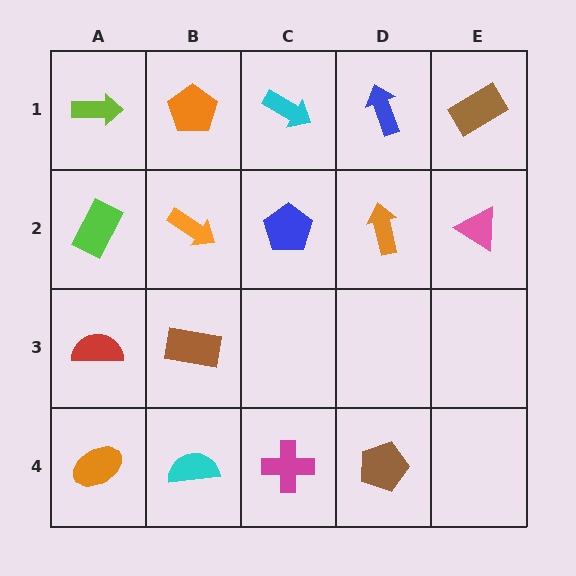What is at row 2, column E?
A pink triangle.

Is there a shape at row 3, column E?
No, that cell is empty.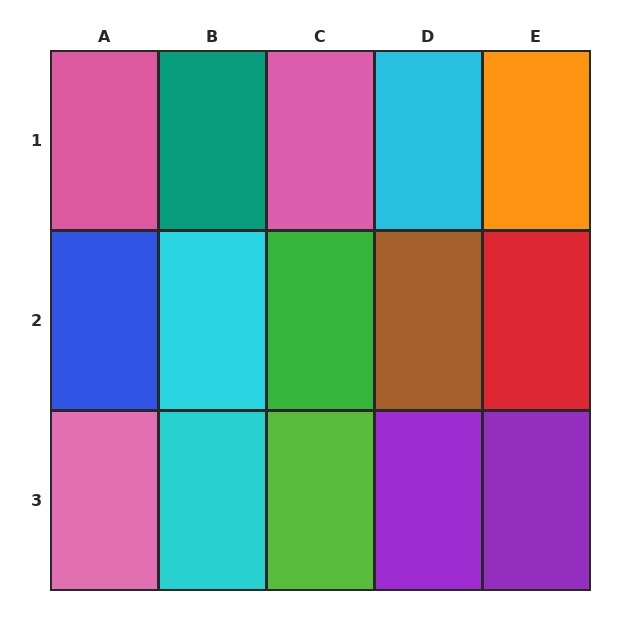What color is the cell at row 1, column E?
Orange.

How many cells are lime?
1 cell is lime.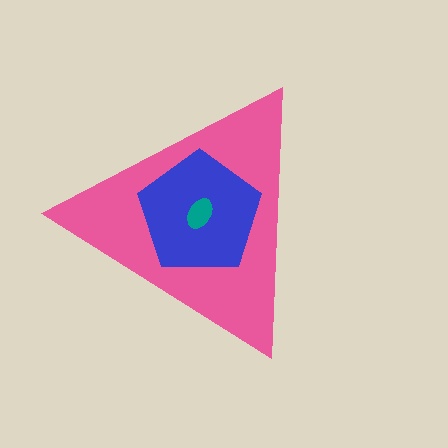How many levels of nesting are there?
3.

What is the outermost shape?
The pink triangle.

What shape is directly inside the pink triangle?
The blue pentagon.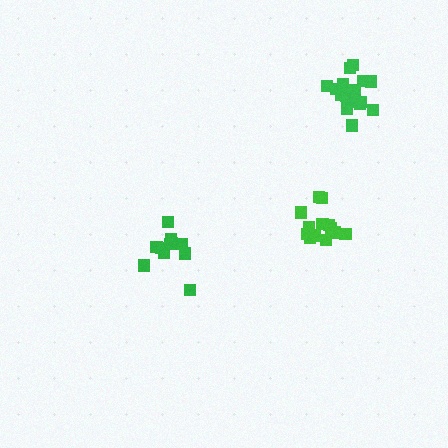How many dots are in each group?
Group 1: 13 dots, Group 2: 11 dots, Group 3: 17 dots (41 total).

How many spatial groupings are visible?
There are 3 spatial groupings.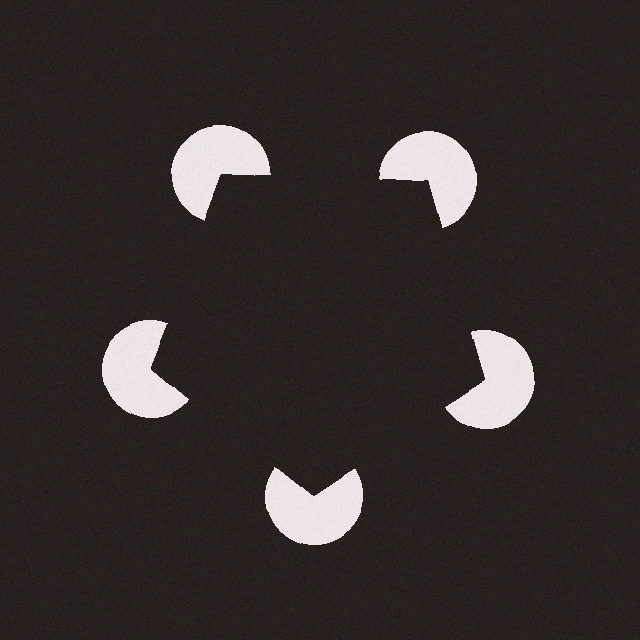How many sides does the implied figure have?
5 sides.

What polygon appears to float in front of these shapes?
An illusory pentagon — its edges are inferred from the aligned wedge cuts in the pac-man discs, not physically drawn.